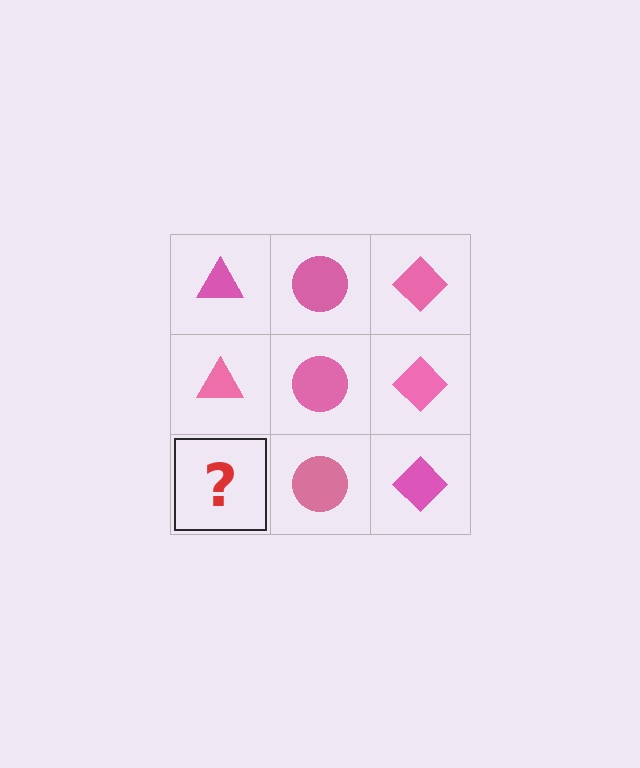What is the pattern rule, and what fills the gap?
The rule is that each column has a consistent shape. The gap should be filled with a pink triangle.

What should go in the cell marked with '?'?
The missing cell should contain a pink triangle.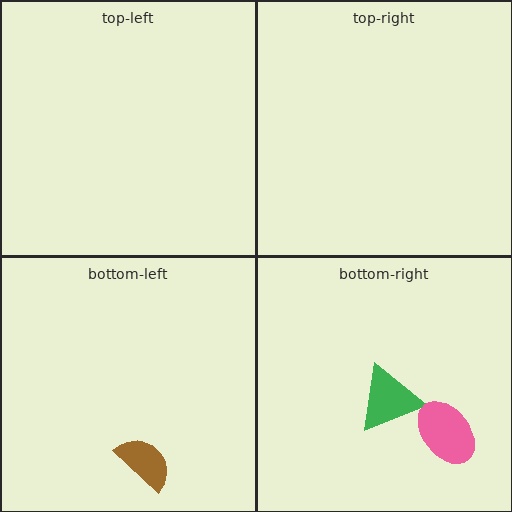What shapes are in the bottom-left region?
The brown semicircle.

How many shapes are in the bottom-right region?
2.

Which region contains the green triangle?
The bottom-right region.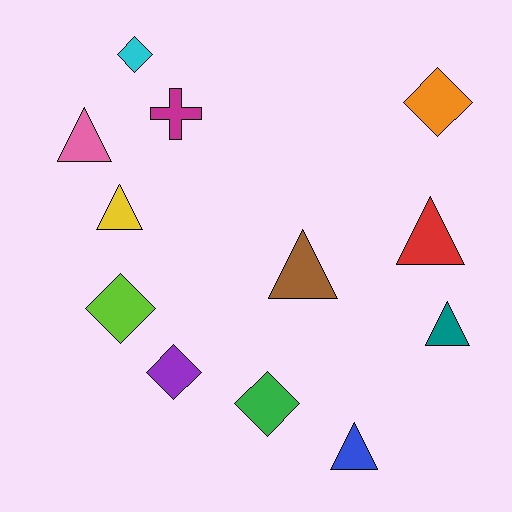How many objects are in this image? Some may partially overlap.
There are 12 objects.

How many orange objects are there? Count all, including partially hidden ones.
There is 1 orange object.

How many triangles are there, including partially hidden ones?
There are 6 triangles.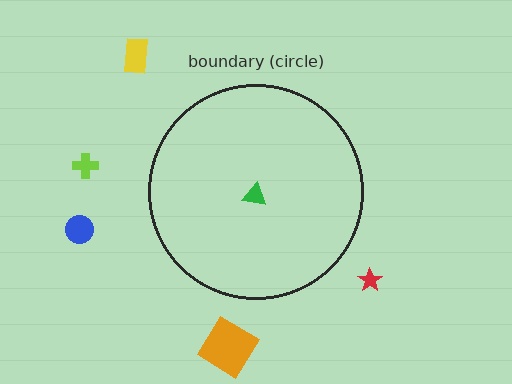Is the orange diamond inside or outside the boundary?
Outside.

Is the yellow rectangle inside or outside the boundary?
Outside.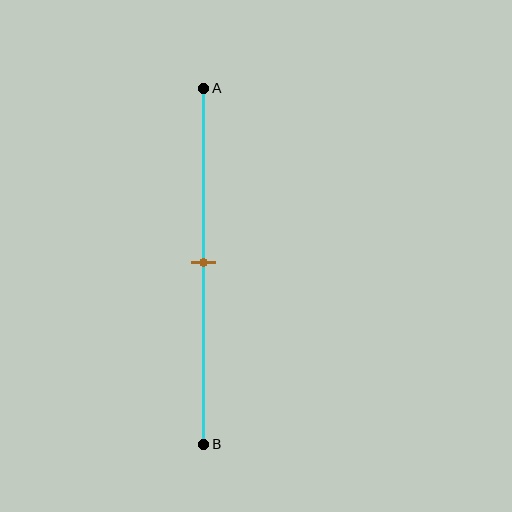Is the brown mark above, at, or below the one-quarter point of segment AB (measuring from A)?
The brown mark is below the one-quarter point of segment AB.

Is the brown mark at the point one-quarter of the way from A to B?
No, the mark is at about 50% from A, not at the 25% one-quarter point.